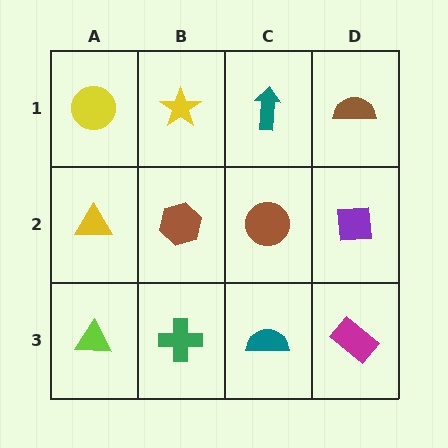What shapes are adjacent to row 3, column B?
A brown hexagon (row 2, column B), a lime triangle (row 3, column A), a teal semicircle (row 3, column C).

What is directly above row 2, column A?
A yellow circle.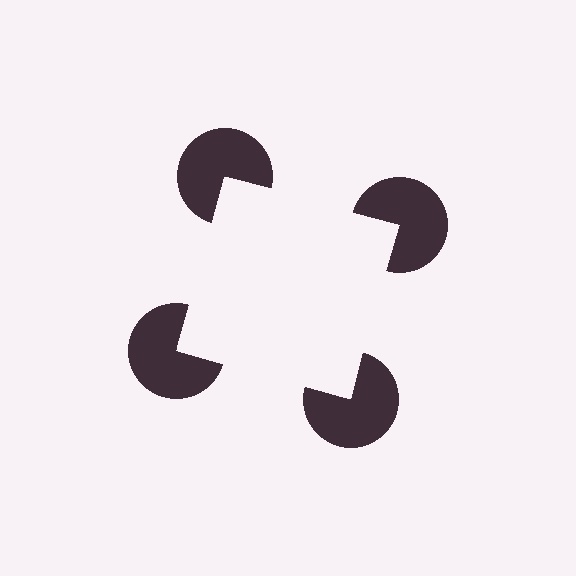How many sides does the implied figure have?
4 sides.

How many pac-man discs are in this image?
There are 4 — one at each vertex of the illusory square.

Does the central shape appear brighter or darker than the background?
It typically appears slightly brighter than the background, even though no actual brightness change is drawn.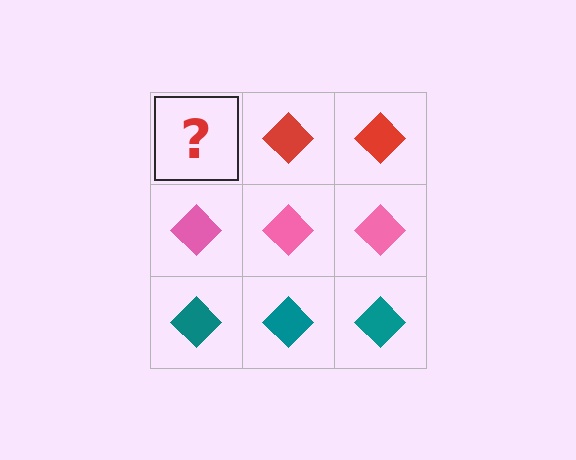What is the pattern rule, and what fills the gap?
The rule is that each row has a consistent color. The gap should be filled with a red diamond.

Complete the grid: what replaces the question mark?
The question mark should be replaced with a red diamond.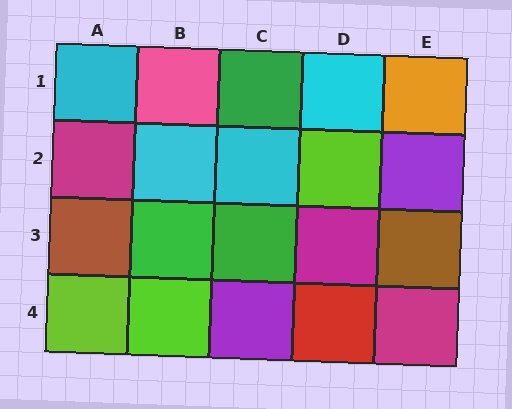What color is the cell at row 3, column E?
Brown.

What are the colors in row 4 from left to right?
Lime, lime, purple, red, magenta.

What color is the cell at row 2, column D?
Lime.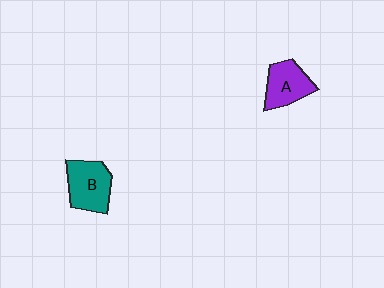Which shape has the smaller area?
Shape A (purple).